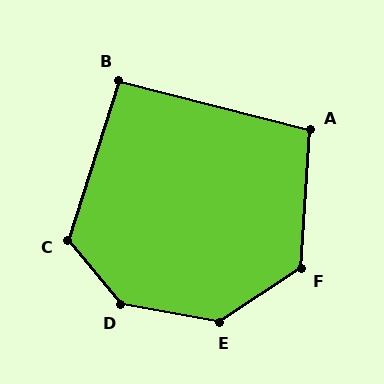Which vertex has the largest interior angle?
D, at approximately 140 degrees.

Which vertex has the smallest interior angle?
B, at approximately 93 degrees.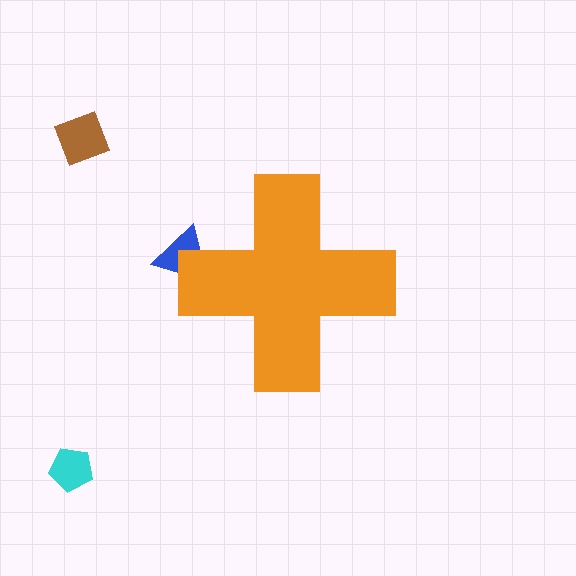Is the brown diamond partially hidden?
No, the brown diamond is fully visible.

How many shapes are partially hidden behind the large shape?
1 shape is partially hidden.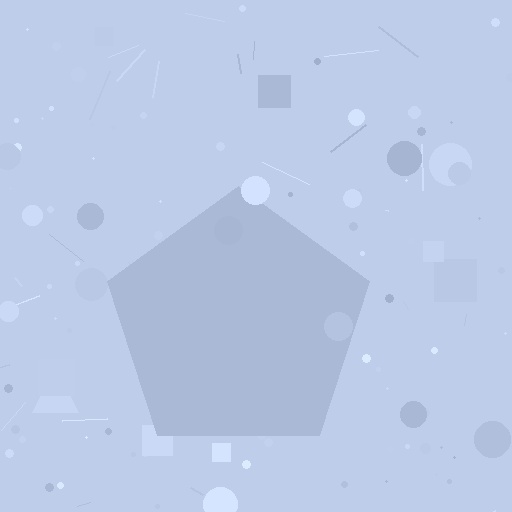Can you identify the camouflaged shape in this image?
The camouflaged shape is a pentagon.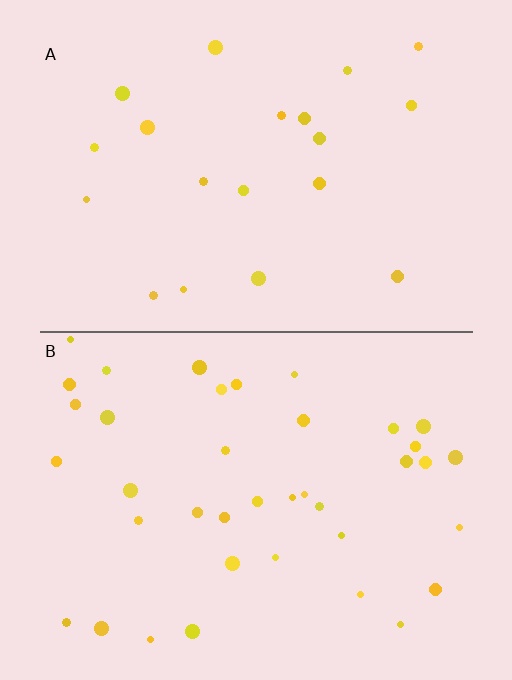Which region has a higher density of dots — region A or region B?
B (the bottom).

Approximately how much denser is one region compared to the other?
Approximately 1.9× — region B over region A.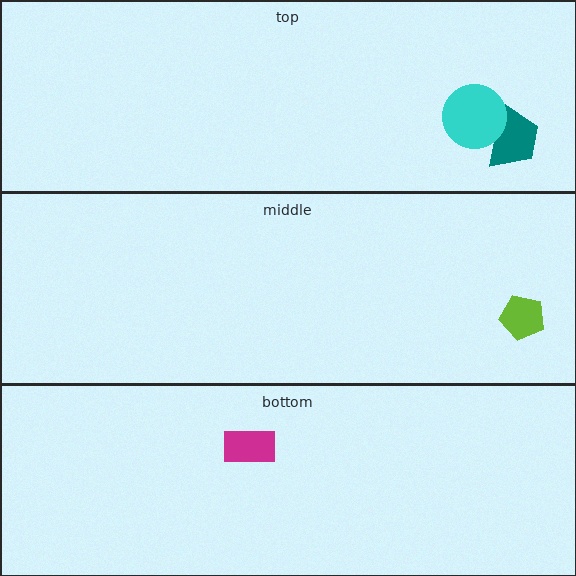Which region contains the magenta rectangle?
The bottom region.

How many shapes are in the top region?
2.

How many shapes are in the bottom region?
1.